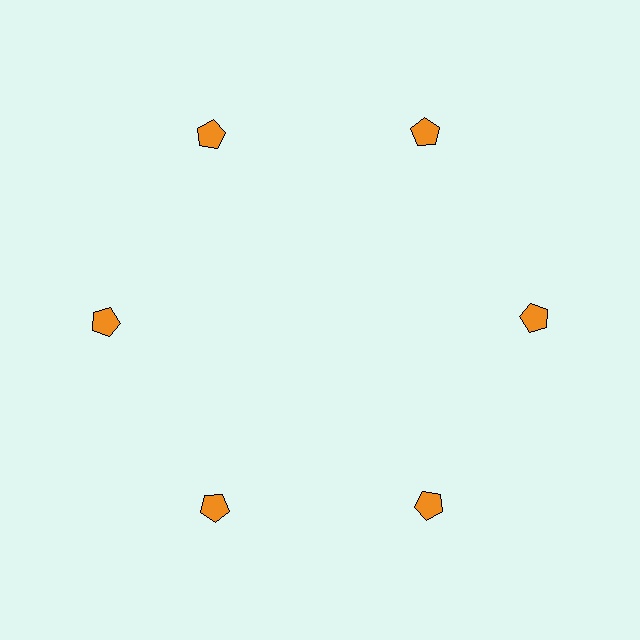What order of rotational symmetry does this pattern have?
This pattern has 6-fold rotational symmetry.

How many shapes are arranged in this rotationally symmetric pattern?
There are 6 shapes, arranged in 6 groups of 1.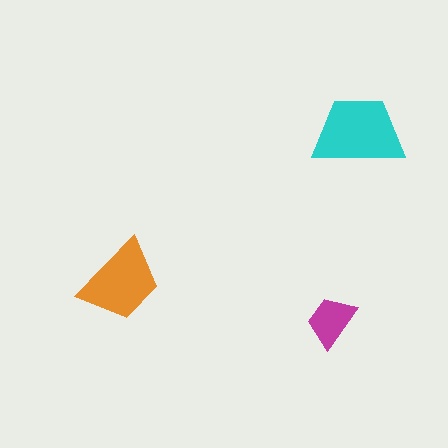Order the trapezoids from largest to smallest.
the cyan one, the orange one, the magenta one.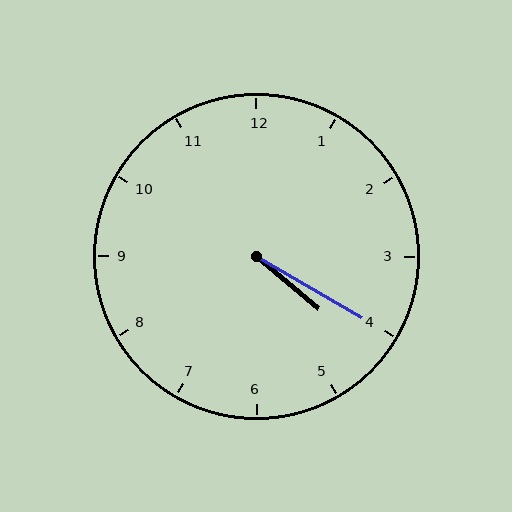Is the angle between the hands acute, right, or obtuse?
It is acute.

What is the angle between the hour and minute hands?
Approximately 10 degrees.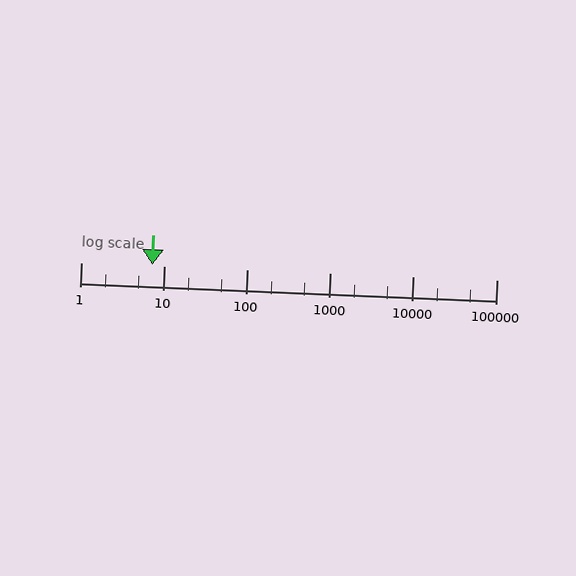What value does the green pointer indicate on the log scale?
The pointer indicates approximately 7.2.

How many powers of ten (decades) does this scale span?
The scale spans 5 decades, from 1 to 100000.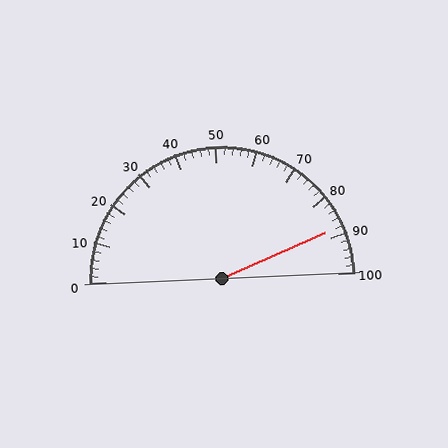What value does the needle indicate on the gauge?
The needle indicates approximately 88.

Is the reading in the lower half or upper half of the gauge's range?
The reading is in the upper half of the range (0 to 100).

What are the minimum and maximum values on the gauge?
The gauge ranges from 0 to 100.